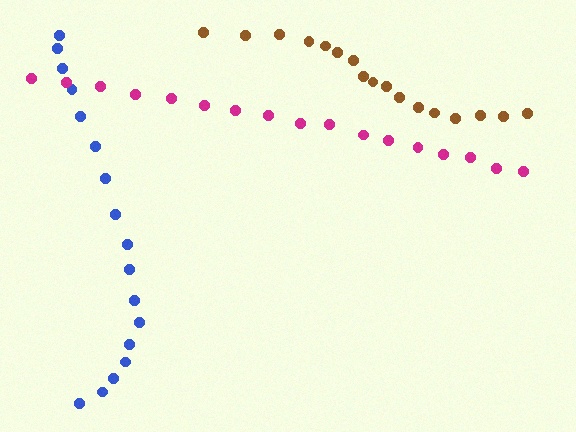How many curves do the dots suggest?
There are 3 distinct paths.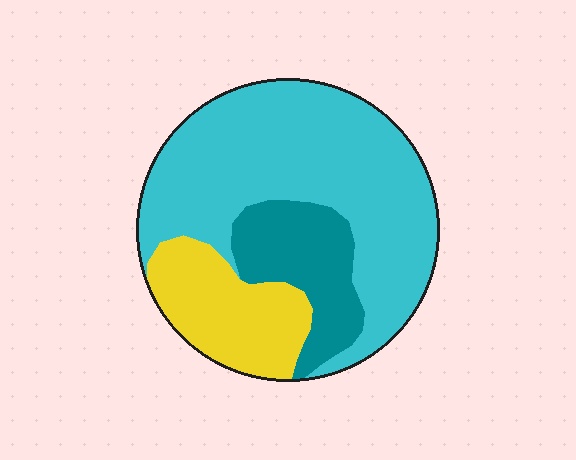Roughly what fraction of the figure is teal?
Teal takes up about one fifth (1/5) of the figure.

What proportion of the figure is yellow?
Yellow takes up about one fifth (1/5) of the figure.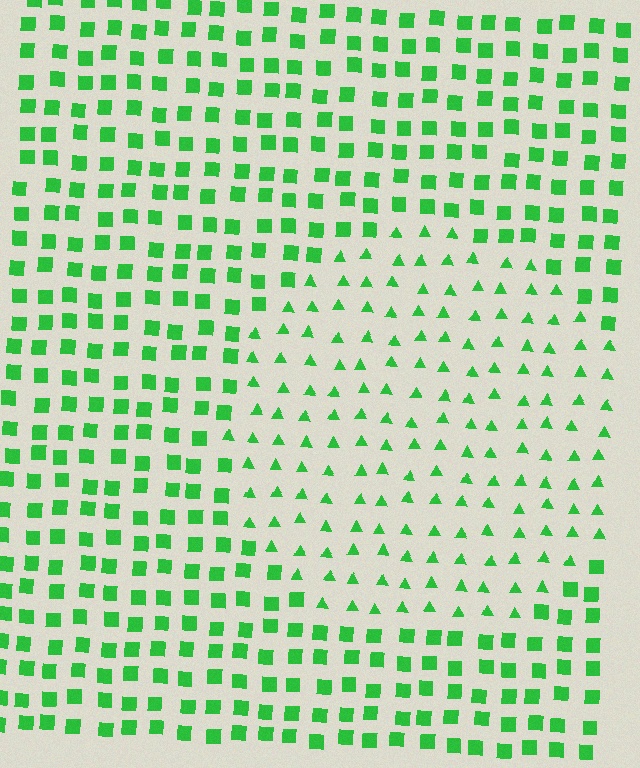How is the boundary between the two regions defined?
The boundary is defined by a change in element shape: triangles inside vs. squares outside. All elements share the same color and spacing.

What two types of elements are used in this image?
The image uses triangles inside the circle region and squares outside it.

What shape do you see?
I see a circle.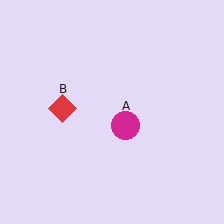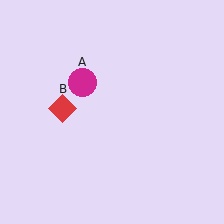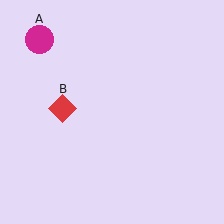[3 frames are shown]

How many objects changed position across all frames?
1 object changed position: magenta circle (object A).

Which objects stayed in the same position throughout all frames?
Red diamond (object B) remained stationary.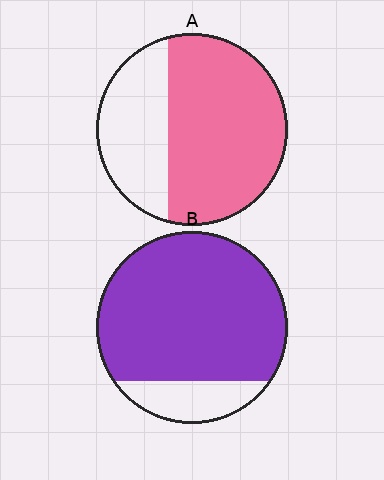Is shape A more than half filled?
Yes.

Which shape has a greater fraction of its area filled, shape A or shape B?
Shape B.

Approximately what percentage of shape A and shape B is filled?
A is approximately 65% and B is approximately 85%.